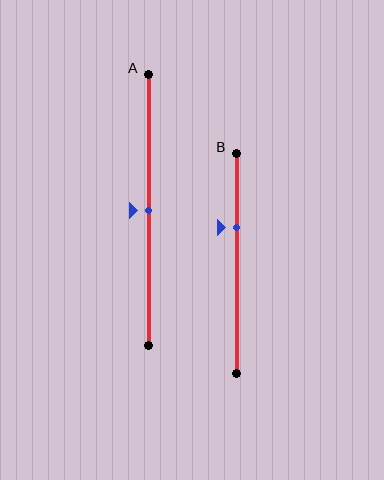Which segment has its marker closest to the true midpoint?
Segment A has its marker closest to the true midpoint.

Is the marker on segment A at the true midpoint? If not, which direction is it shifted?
Yes, the marker on segment A is at the true midpoint.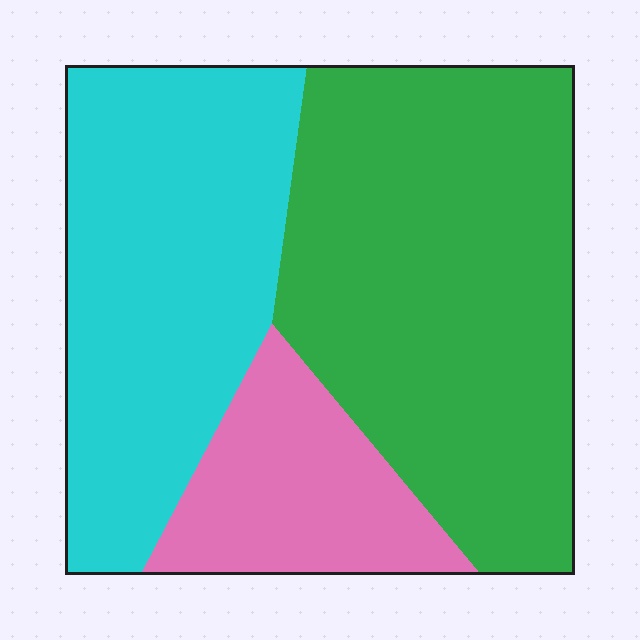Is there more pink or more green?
Green.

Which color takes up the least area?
Pink, at roughly 15%.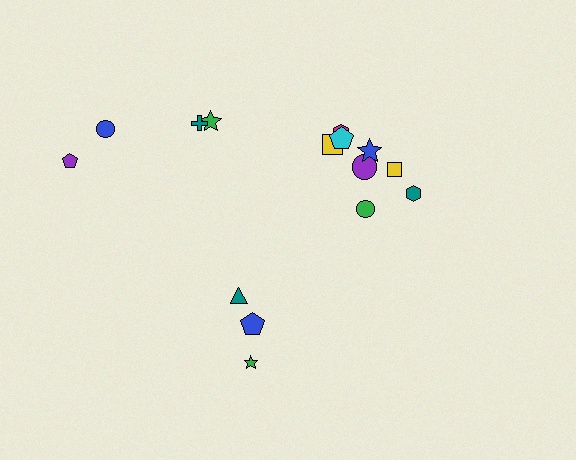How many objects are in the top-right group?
There are 8 objects.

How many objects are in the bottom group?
There are 3 objects.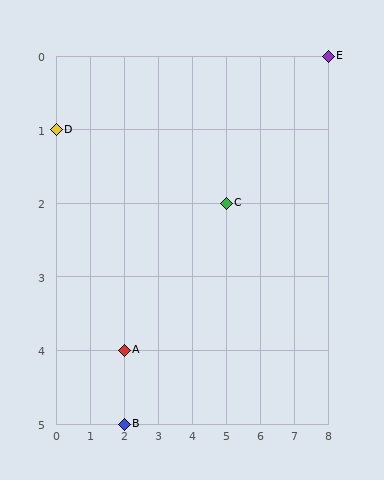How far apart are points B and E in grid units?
Points B and E are 6 columns and 5 rows apart (about 7.8 grid units diagonally).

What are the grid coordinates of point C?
Point C is at grid coordinates (5, 2).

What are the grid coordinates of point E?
Point E is at grid coordinates (8, 0).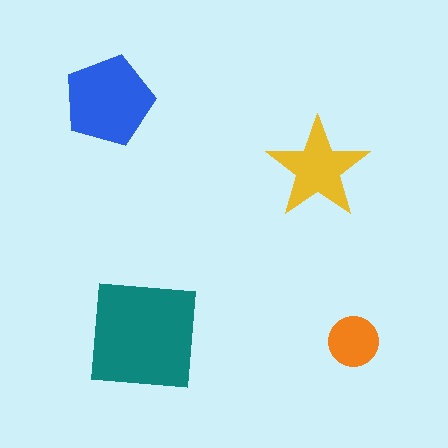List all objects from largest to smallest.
The teal square, the blue pentagon, the yellow star, the orange circle.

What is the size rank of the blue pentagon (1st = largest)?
2nd.